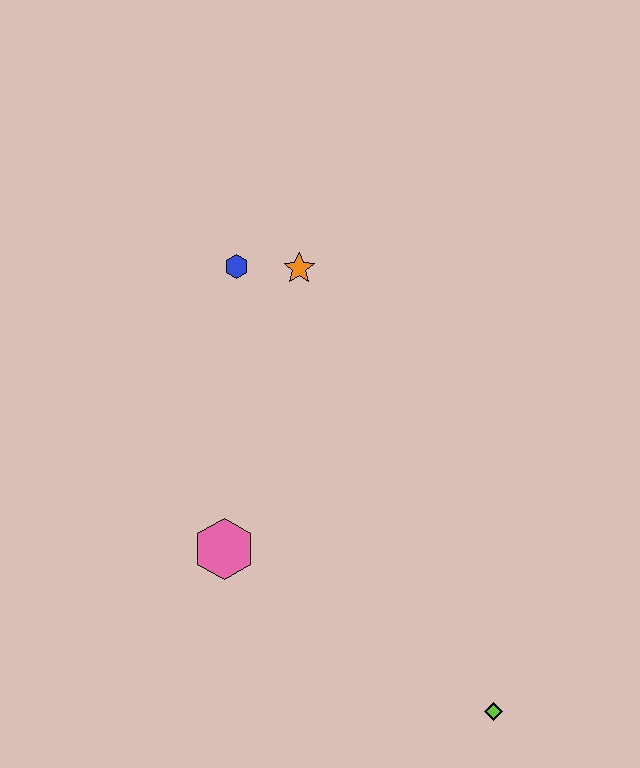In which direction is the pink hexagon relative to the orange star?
The pink hexagon is below the orange star.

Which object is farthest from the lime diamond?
The blue hexagon is farthest from the lime diamond.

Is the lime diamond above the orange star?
No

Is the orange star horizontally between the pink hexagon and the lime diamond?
Yes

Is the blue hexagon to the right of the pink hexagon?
Yes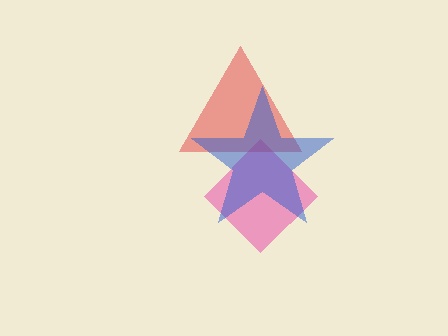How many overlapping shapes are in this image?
There are 3 overlapping shapes in the image.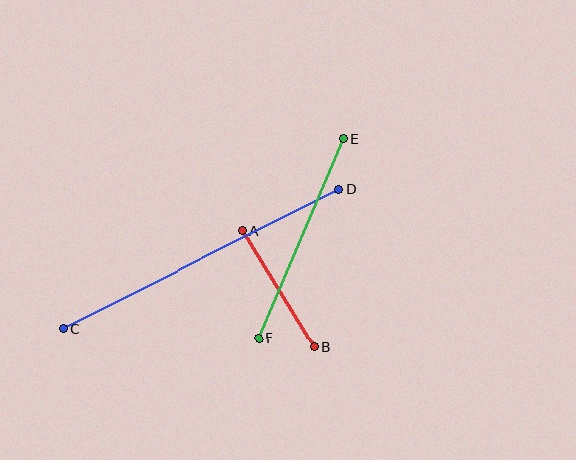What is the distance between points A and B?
The distance is approximately 136 pixels.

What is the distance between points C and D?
The distance is approximately 309 pixels.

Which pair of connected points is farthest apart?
Points C and D are farthest apart.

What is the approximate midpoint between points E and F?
The midpoint is at approximately (301, 238) pixels.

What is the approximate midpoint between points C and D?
The midpoint is at approximately (201, 259) pixels.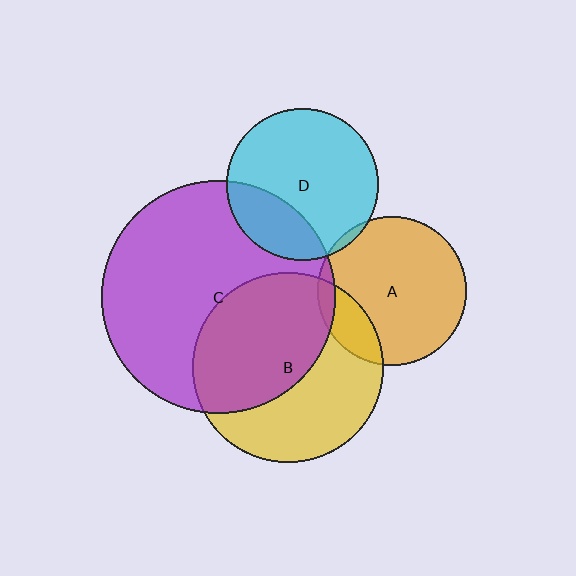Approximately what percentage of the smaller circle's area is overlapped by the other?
Approximately 5%.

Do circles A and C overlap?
Yes.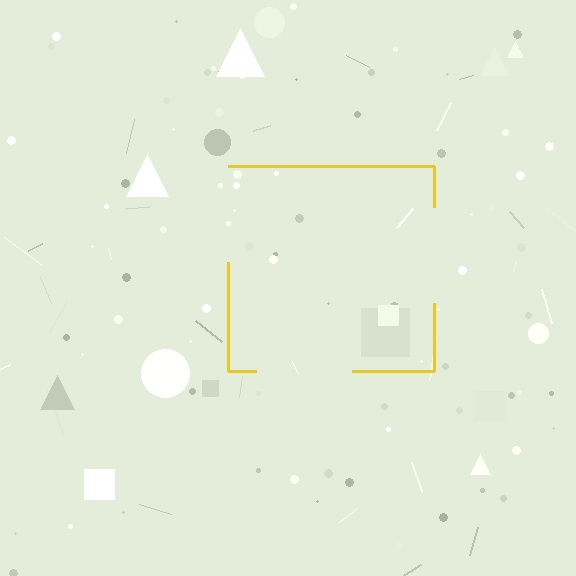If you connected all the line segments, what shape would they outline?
They would outline a square.